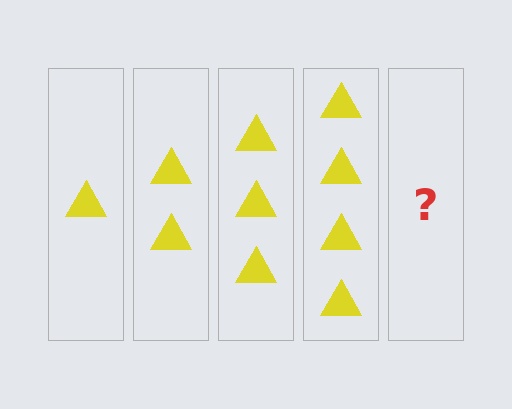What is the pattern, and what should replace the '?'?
The pattern is that each step adds one more triangle. The '?' should be 5 triangles.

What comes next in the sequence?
The next element should be 5 triangles.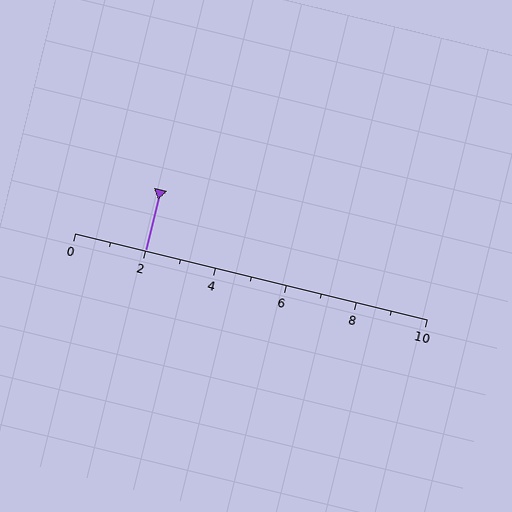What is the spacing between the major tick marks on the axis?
The major ticks are spaced 2 apart.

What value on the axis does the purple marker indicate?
The marker indicates approximately 2.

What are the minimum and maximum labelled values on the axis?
The axis runs from 0 to 10.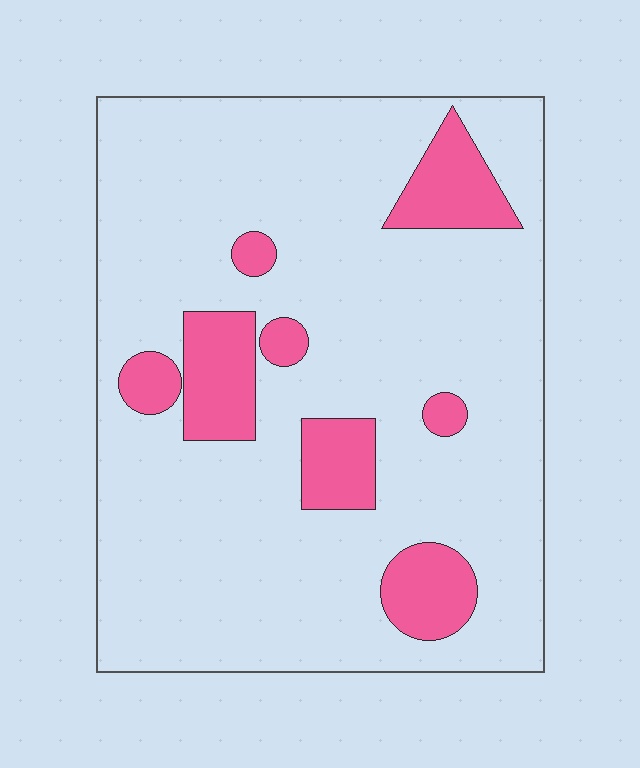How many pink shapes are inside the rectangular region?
8.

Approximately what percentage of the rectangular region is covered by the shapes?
Approximately 15%.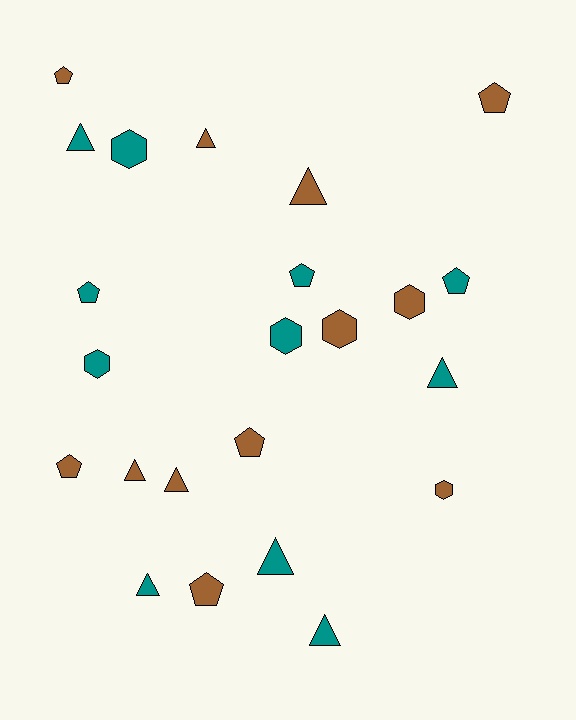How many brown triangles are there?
There are 4 brown triangles.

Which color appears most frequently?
Brown, with 12 objects.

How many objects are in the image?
There are 23 objects.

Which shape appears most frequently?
Triangle, with 9 objects.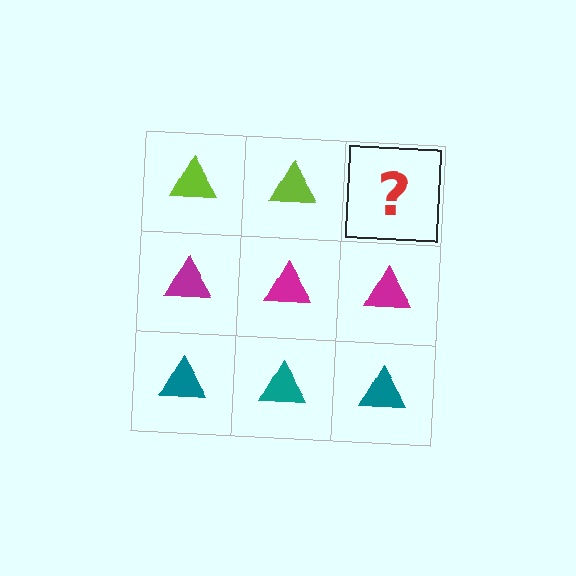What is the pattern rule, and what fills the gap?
The rule is that each row has a consistent color. The gap should be filled with a lime triangle.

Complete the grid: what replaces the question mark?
The question mark should be replaced with a lime triangle.